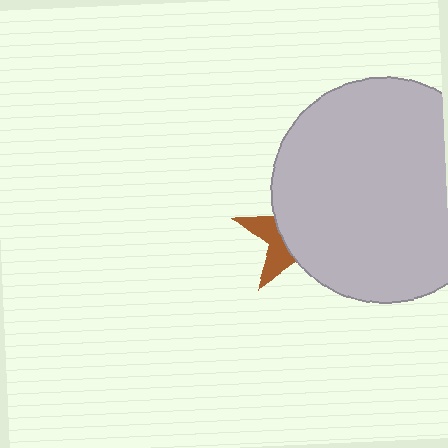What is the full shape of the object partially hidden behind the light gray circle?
The partially hidden object is a brown star.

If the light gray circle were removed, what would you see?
You would see the complete brown star.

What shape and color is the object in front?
The object in front is a light gray circle.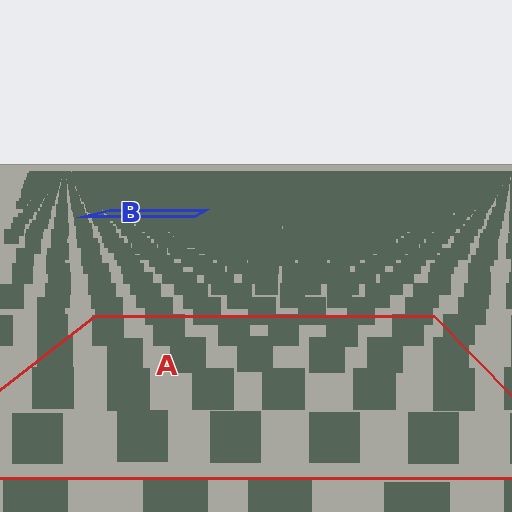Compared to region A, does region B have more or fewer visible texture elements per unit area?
Region B has more texture elements per unit area — they are packed more densely because it is farther away.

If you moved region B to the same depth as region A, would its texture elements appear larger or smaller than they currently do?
They would appear larger. At a closer depth, the same texture elements are projected at a bigger on-screen size.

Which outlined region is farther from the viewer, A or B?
Region B is farther from the viewer — the texture elements inside it appear smaller and more densely packed.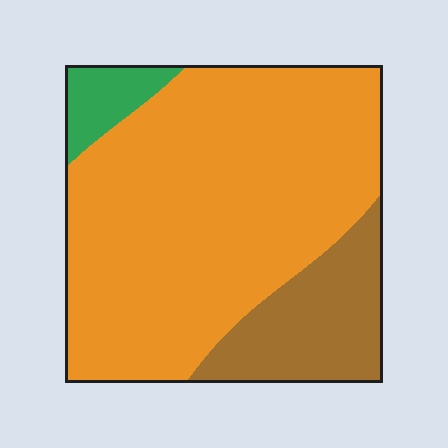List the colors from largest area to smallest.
From largest to smallest: orange, brown, green.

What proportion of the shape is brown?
Brown takes up less than a quarter of the shape.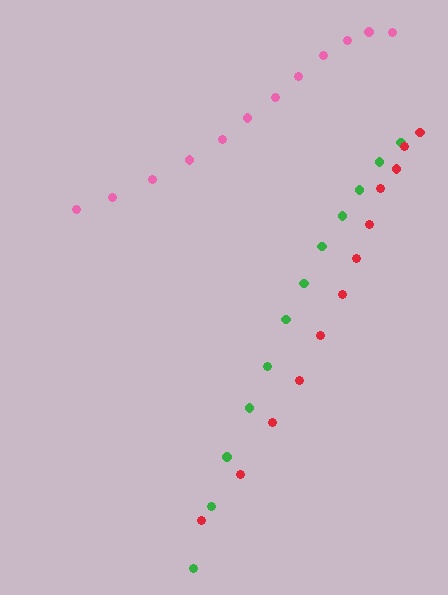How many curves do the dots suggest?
There are 3 distinct paths.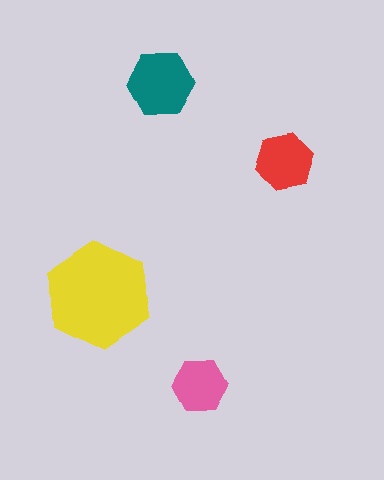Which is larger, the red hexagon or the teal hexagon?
The teal one.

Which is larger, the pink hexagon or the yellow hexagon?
The yellow one.